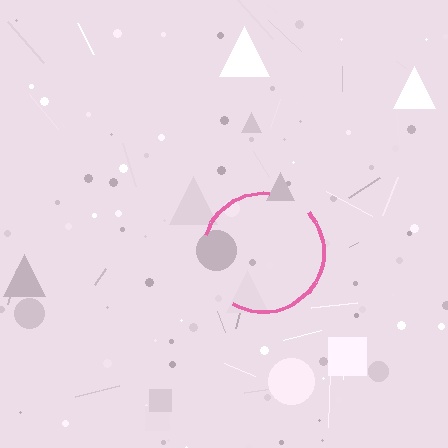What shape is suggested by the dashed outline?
The dashed outline suggests a circle.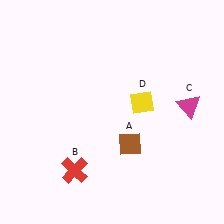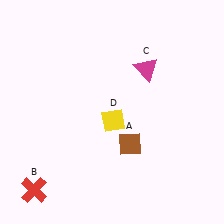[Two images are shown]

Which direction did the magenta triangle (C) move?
The magenta triangle (C) moved left.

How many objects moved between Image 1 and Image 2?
3 objects moved between the two images.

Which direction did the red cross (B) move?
The red cross (B) moved left.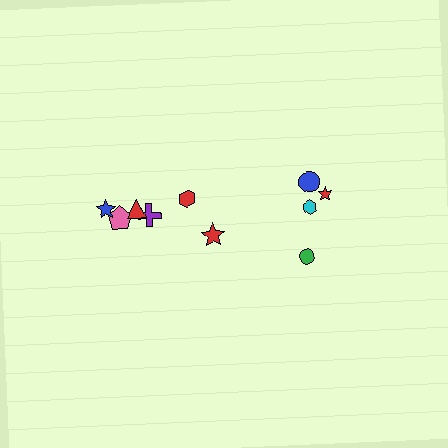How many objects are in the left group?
There are 6 objects.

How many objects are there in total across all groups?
There are 10 objects.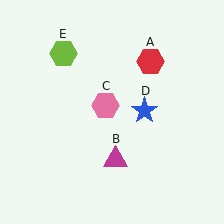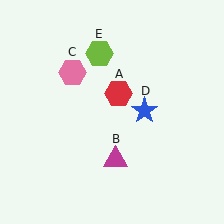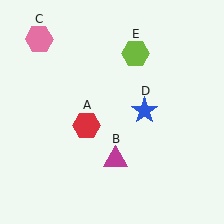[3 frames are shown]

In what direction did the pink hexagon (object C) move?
The pink hexagon (object C) moved up and to the left.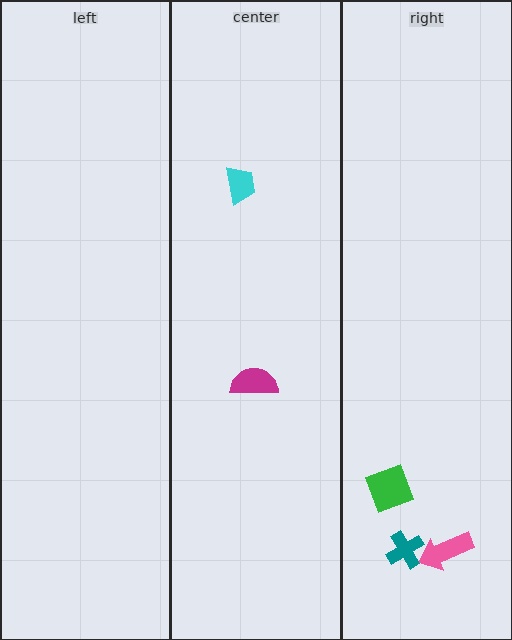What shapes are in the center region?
The magenta semicircle, the cyan trapezoid.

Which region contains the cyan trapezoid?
The center region.